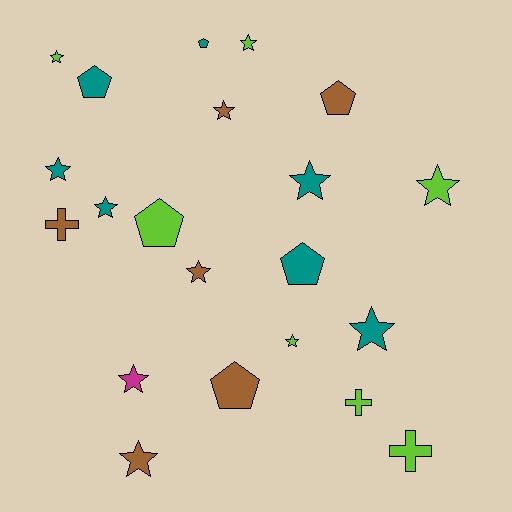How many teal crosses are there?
There are no teal crosses.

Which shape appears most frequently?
Star, with 12 objects.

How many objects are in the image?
There are 21 objects.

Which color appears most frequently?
Teal, with 7 objects.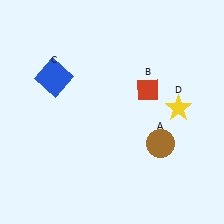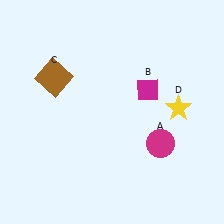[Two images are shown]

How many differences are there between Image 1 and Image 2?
There are 3 differences between the two images.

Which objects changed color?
A changed from brown to magenta. B changed from red to magenta. C changed from blue to brown.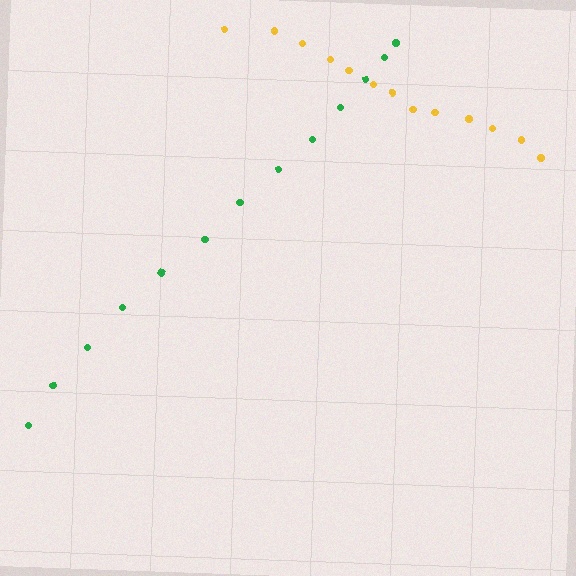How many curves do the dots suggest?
There are 2 distinct paths.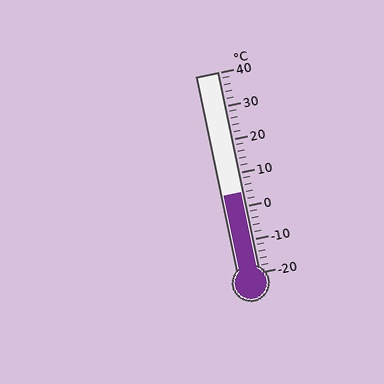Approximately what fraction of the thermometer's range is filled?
The thermometer is filled to approximately 40% of its range.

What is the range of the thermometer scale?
The thermometer scale ranges from -20°C to 40°C.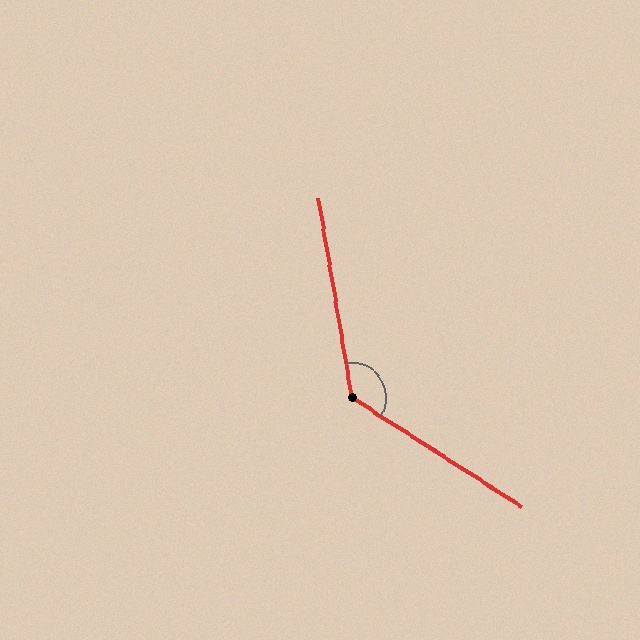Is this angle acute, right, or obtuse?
It is obtuse.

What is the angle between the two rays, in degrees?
Approximately 132 degrees.